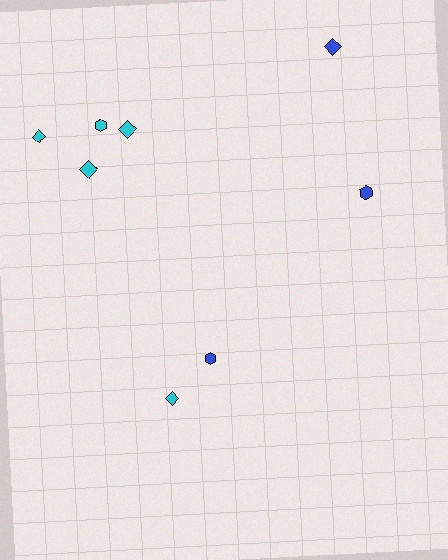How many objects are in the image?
There are 8 objects.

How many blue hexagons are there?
There are 2 blue hexagons.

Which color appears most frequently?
Cyan, with 5 objects.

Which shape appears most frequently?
Diamond, with 5 objects.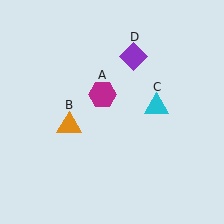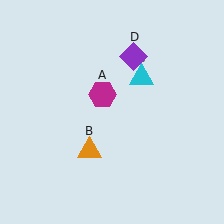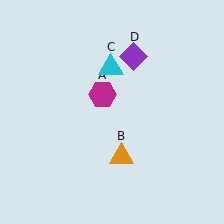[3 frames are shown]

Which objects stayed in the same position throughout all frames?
Magenta hexagon (object A) and purple diamond (object D) remained stationary.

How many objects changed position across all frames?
2 objects changed position: orange triangle (object B), cyan triangle (object C).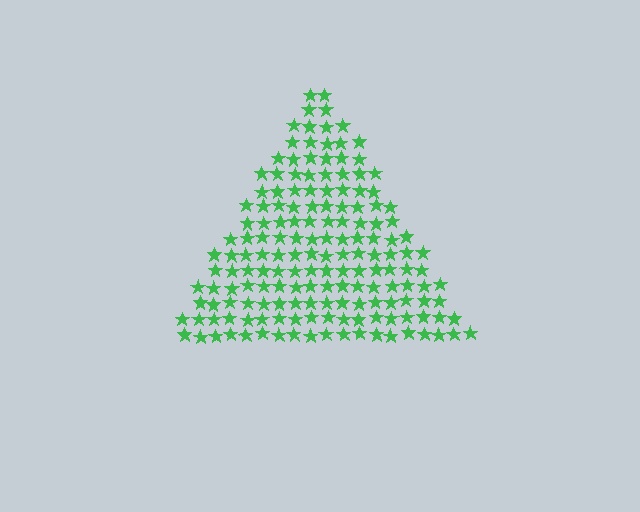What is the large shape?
The large shape is a triangle.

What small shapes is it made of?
It is made of small stars.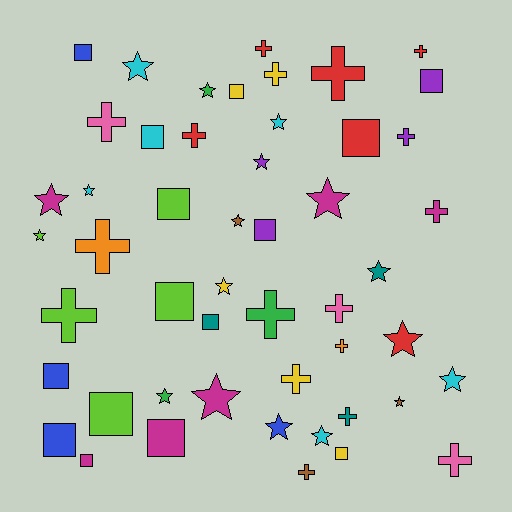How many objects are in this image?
There are 50 objects.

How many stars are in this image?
There are 18 stars.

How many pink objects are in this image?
There are 3 pink objects.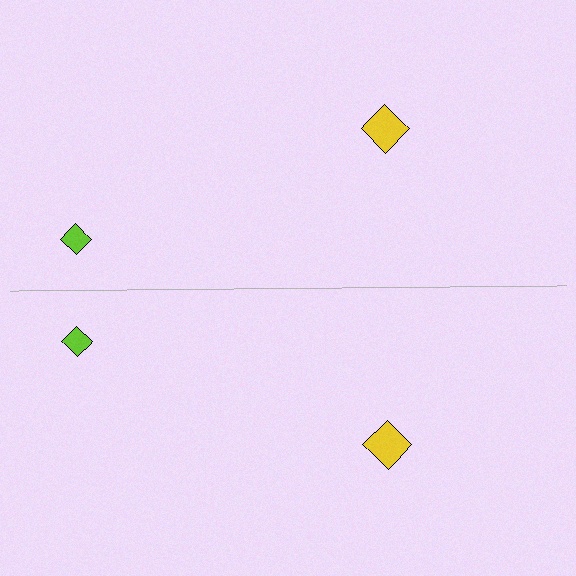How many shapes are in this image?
There are 4 shapes in this image.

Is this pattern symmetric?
Yes, this pattern has bilateral (reflection) symmetry.